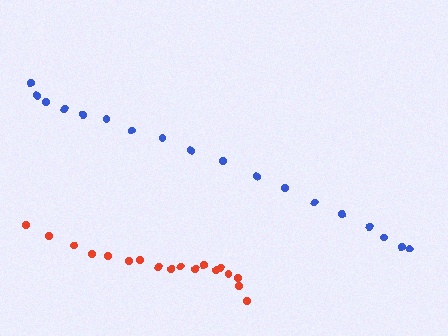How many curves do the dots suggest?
There are 2 distinct paths.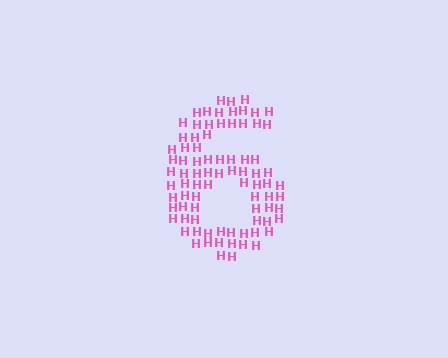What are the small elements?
The small elements are letter H's.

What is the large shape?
The large shape is the digit 6.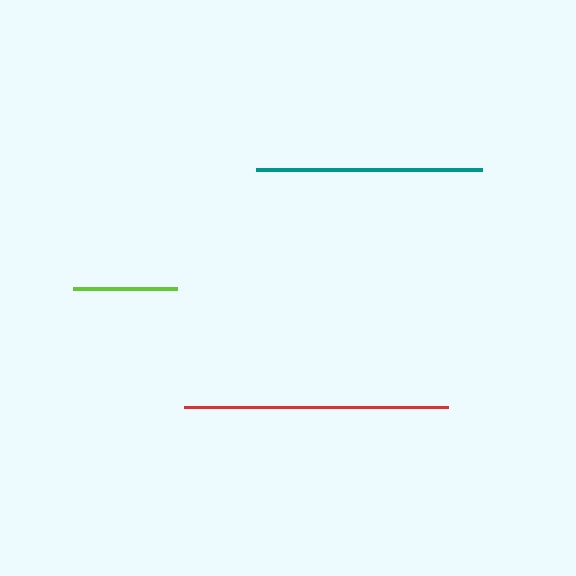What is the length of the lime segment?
The lime segment is approximately 104 pixels long.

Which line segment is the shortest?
The lime line is the shortest at approximately 104 pixels.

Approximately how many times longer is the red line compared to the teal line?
The red line is approximately 1.2 times the length of the teal line.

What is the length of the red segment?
The red segment is approximately 264 pixels long.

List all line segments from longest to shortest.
From longest to shortest: red, teal, lime.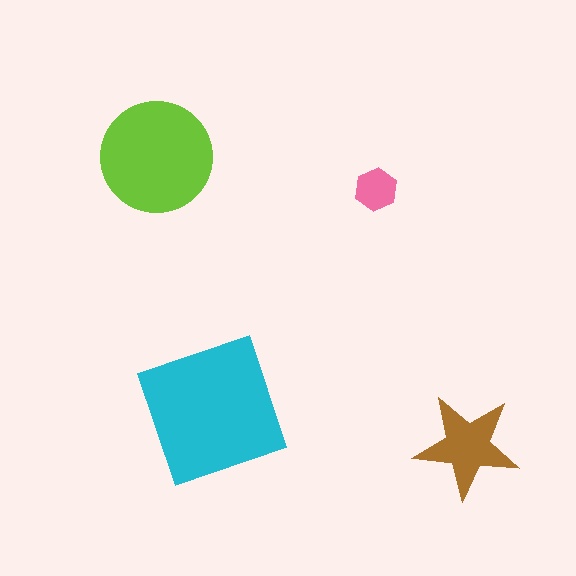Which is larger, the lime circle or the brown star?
The lime circle.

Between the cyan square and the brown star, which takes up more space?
The cyan square.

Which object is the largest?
The cyan square.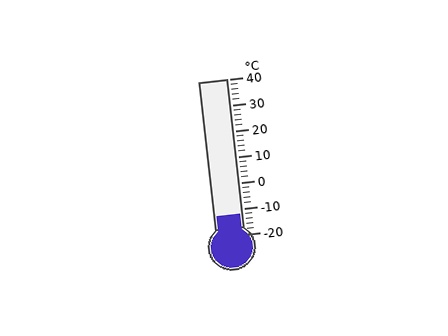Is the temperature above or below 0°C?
The temperature is below 0°C.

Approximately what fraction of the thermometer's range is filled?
The thermometer is filled to approximately 15% of its range.